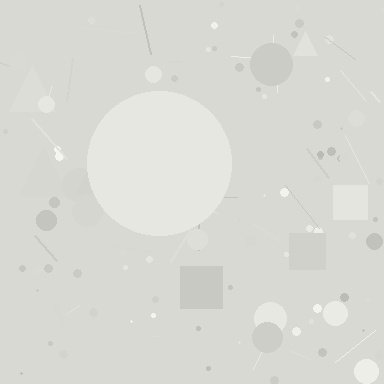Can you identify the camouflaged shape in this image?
The camouflaged shape is a circle.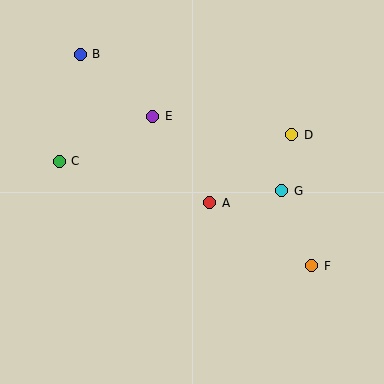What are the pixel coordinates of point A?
Point A is at (210, 203).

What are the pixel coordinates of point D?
Point D is at (292, 135).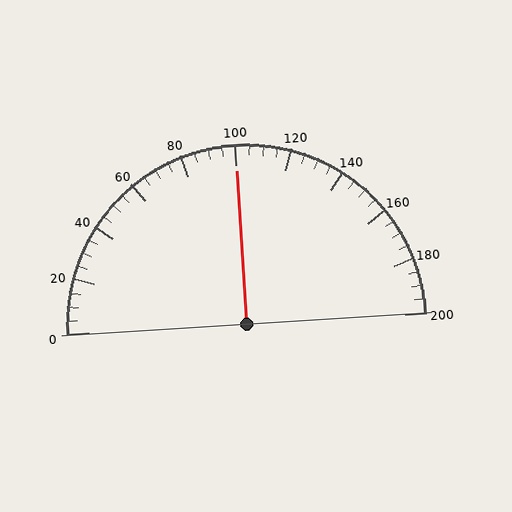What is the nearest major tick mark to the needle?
The nearest major tick mark is 100.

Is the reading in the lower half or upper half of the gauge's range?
The reading is in the upper half of the range (0 to 200).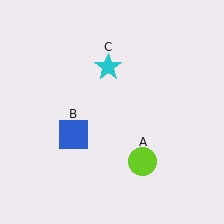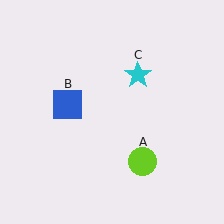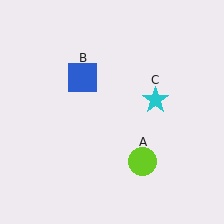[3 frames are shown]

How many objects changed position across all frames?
2 objects changed position: blue square (object B), cyan star (object C).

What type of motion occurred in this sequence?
The blue square (object B), cyan star (object C) rotated clockwise around the center of the scene.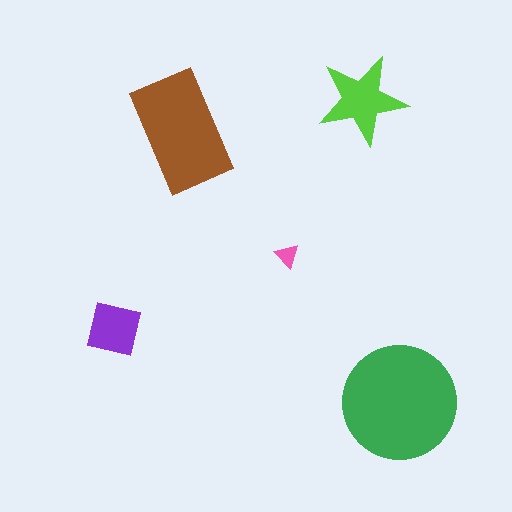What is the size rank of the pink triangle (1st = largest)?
5th.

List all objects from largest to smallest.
The green circle, the brown rectangle, the lime star, the purple square, the pink triangle.